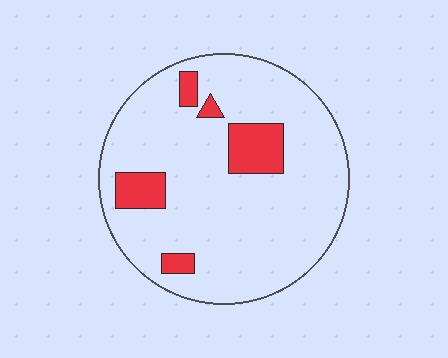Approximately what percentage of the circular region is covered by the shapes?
Approximately 15%.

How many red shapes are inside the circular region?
5.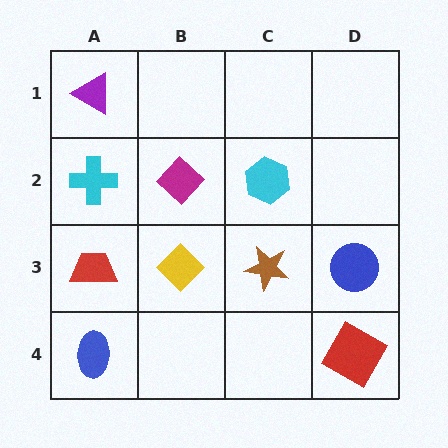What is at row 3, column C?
A brown star.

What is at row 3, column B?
A yellow diamond.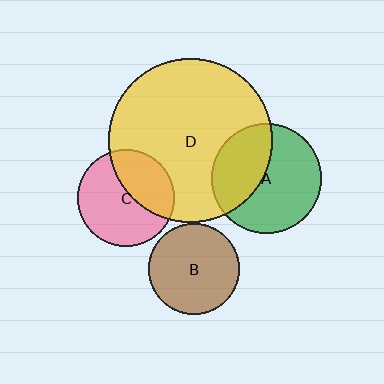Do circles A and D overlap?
Yes.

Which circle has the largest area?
Circle D (yellow).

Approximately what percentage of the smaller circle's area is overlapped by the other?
Approximately 40%.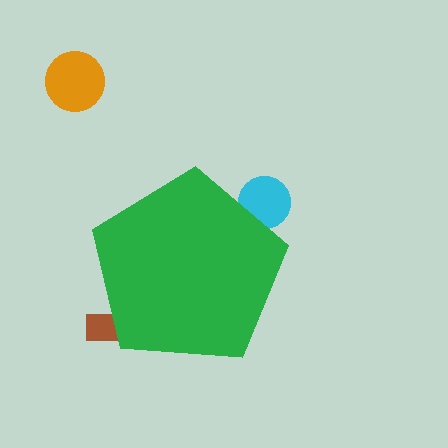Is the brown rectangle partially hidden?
Yes, the brown rectangle is partially hidden behind the green pentagon.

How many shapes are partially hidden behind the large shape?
2 shapes are partially hidden.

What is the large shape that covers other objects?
A green pentagon.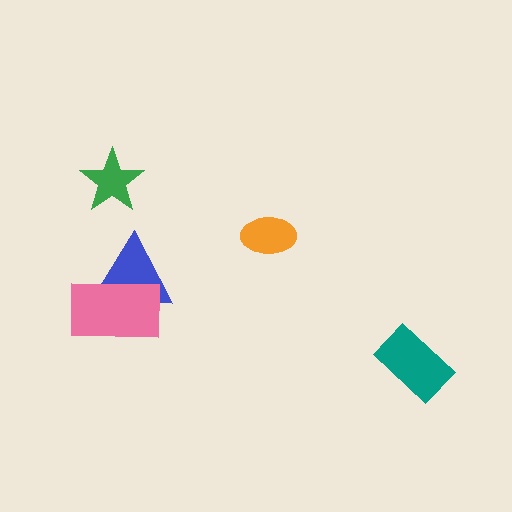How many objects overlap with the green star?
0 objects overlap with the green star.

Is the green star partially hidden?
No, no other shape covers it.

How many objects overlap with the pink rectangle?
1 object overlaps with the pink rectangle.